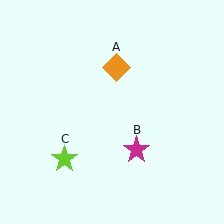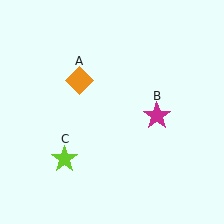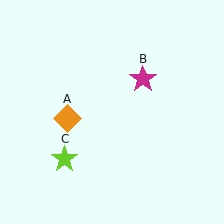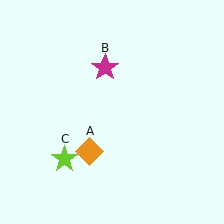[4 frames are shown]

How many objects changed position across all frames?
2 objects changed position: orange diamond (object A), magenta star (object B).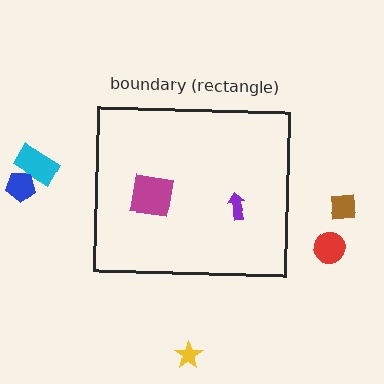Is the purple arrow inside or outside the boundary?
Inside.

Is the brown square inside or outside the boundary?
Outside.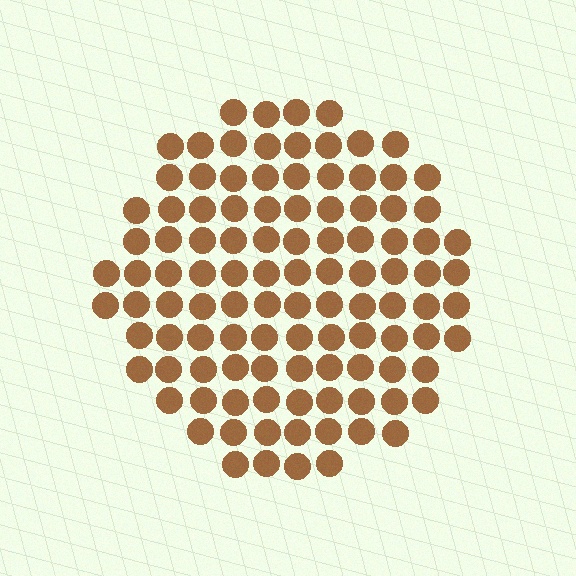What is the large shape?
The large shape is a circle.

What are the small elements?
The small elements are circles.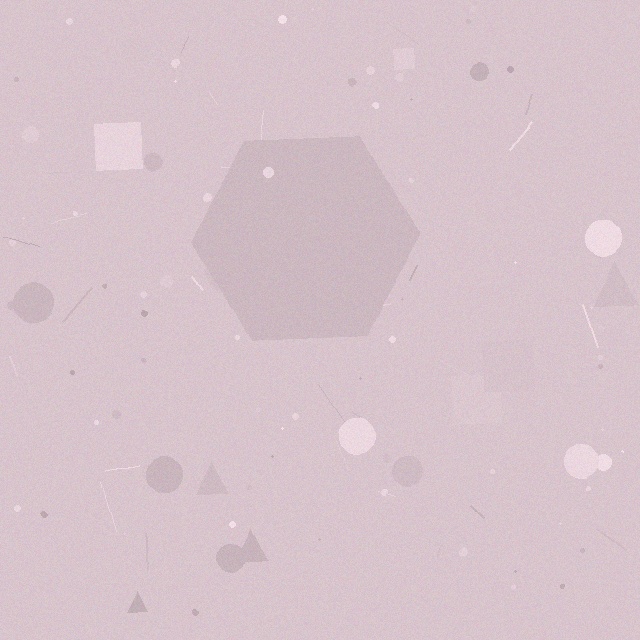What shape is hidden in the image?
A hexagon is hidden in the image.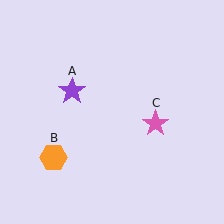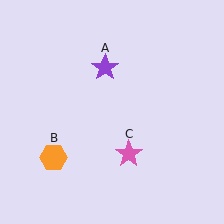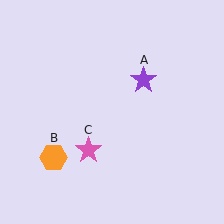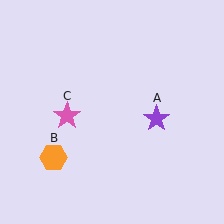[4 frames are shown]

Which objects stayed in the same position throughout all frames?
Orange hexagon (object B) remained stationary.